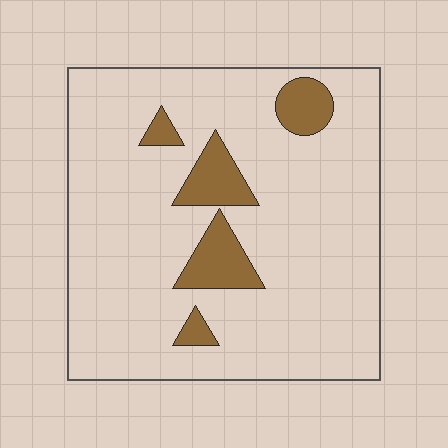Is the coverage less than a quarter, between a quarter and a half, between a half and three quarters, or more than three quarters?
Less than a quarter.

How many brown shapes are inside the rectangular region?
5.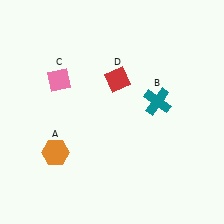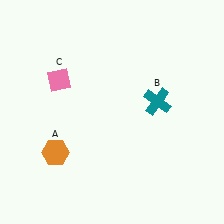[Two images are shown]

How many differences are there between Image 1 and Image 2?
There is 1 difference between the two images.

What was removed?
The red diamond (D) was removed in Image 2.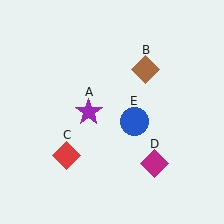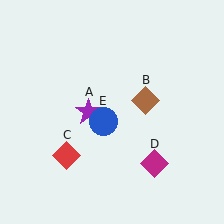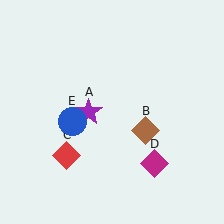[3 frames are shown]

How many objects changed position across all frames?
2 objects changed position: brown diamond (object B), blue circle (object E).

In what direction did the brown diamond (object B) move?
The brown diamond (object B) moved down.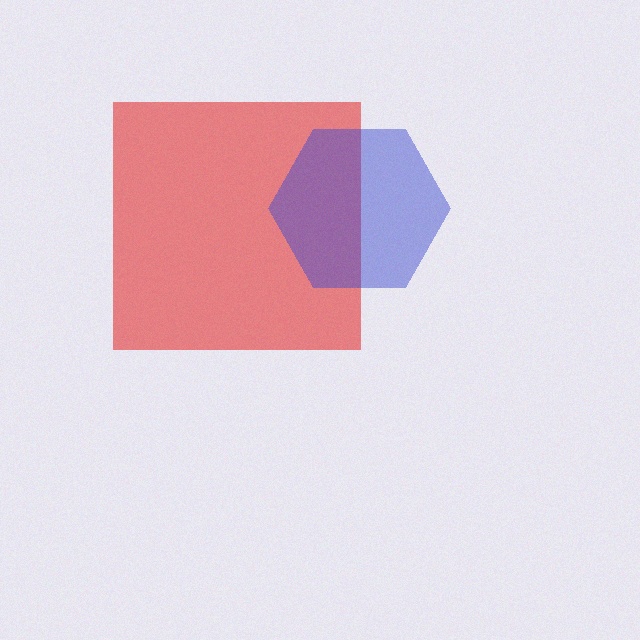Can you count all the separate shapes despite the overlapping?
Yes, there are 2 separate shapes.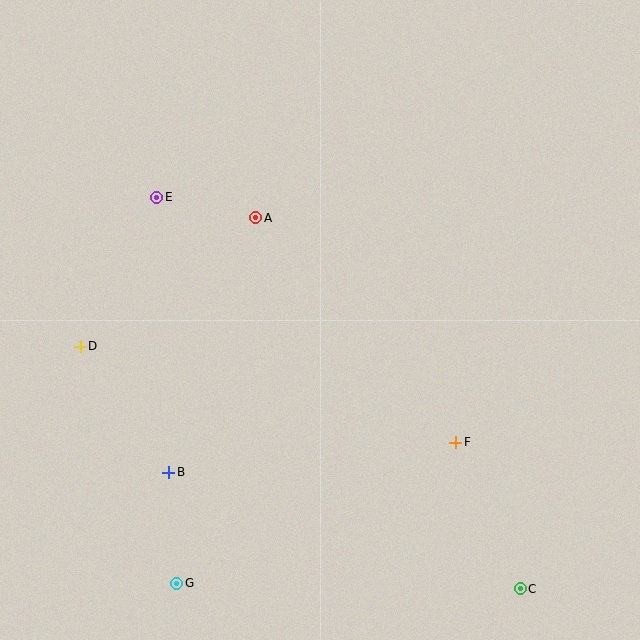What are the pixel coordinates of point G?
Point G is at (177, 583).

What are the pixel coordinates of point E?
Point E is at (157, 197).